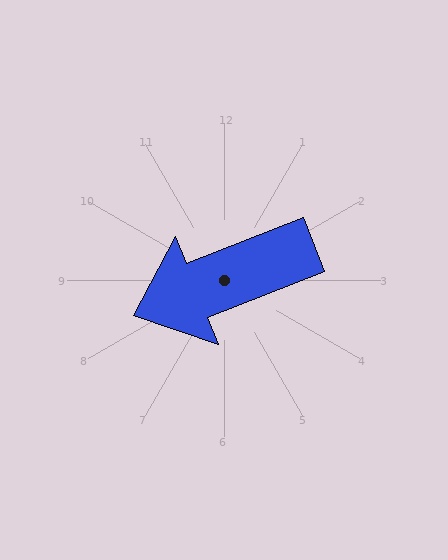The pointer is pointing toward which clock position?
Roughly 8 o'clock.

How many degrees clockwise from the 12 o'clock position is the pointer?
Approximately 248 degrees.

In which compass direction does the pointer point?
West.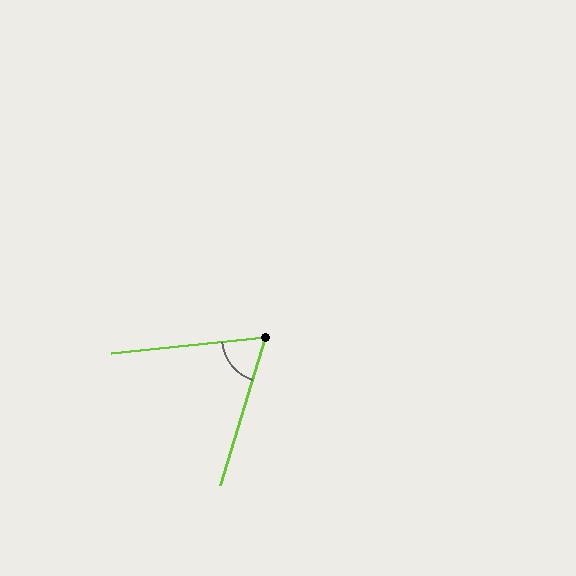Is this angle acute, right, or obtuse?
It is acute.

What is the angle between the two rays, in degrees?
Approximately 67 degrees.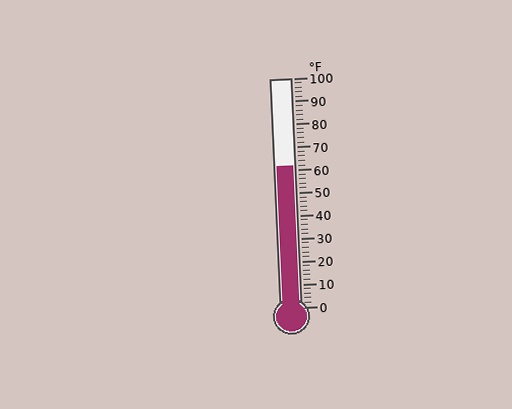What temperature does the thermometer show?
The thermometer shows approximately 62°F.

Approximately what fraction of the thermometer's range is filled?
The thermometer is filled to approximately 60% of its range.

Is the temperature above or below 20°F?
The temperature is above 20°F.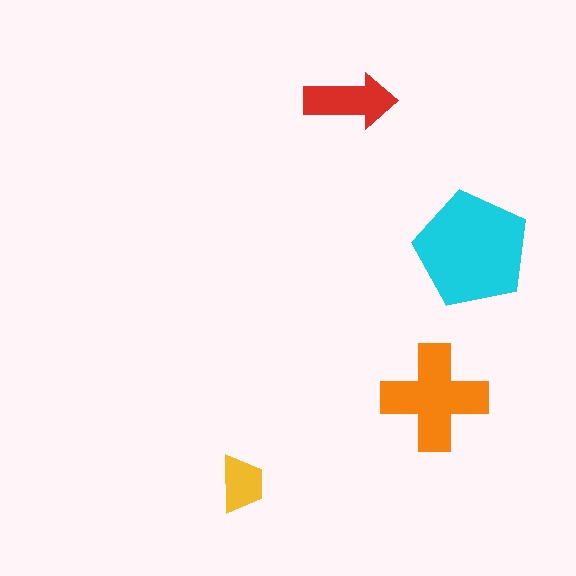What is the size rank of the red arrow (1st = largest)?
3rd.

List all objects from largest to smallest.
The cyan pentagon, the orange cross, the red arrow, the yellow trapezoid.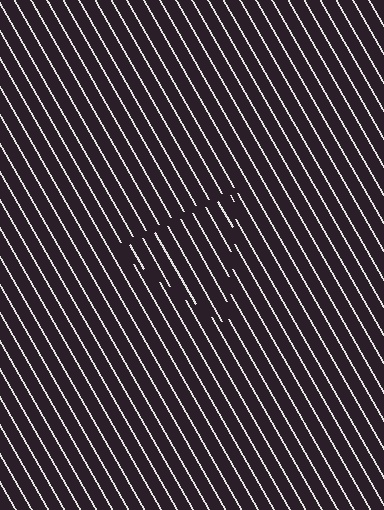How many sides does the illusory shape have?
3 sides — the line-ends trace a triangle.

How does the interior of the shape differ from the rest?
The interior of the shape contains the same grating, shifted by half a period — the contour is defined by the phase discontinuity where line-ends from the inner and outer gratings abut.